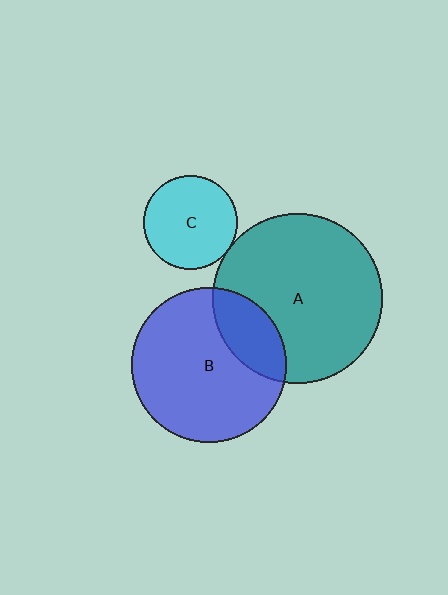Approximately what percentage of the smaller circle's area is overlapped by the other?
Approximately 5%.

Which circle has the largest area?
Circle A (teal).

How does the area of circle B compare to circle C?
Approximately 2.7 times.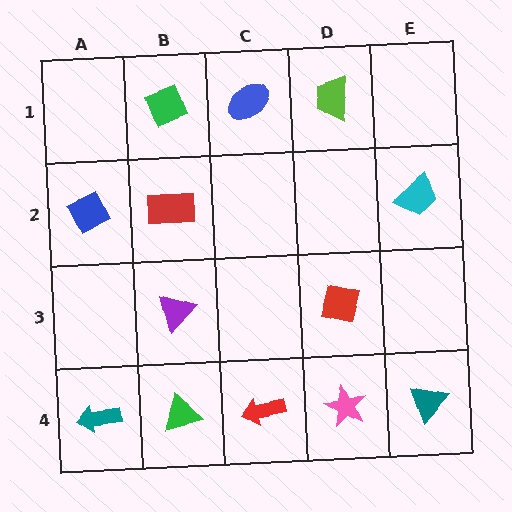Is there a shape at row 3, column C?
No, that cell is empty.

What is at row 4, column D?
A pink star.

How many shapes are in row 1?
3 shapes.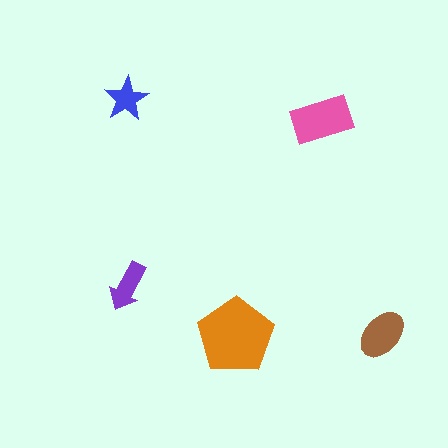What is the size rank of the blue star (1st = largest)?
5th.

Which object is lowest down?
The orange pentagon is bottommost.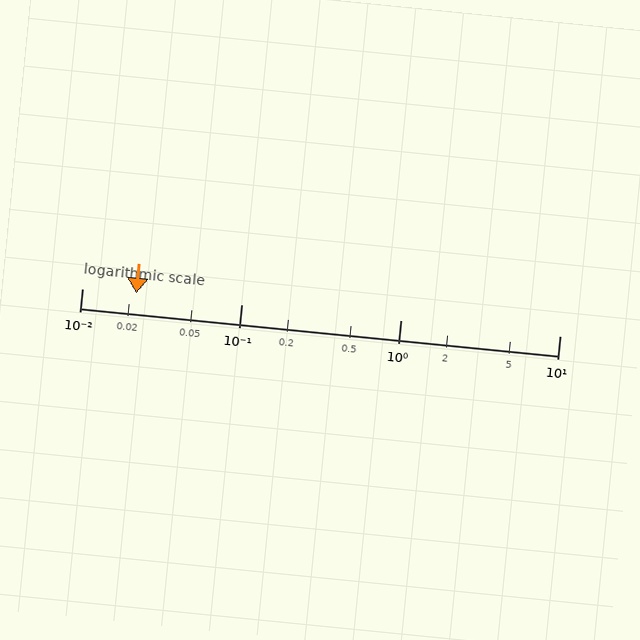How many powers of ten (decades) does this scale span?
The scale spans 3 decades, from 0.01 to 10.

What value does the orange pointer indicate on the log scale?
The pointer indicates approximately 0.022.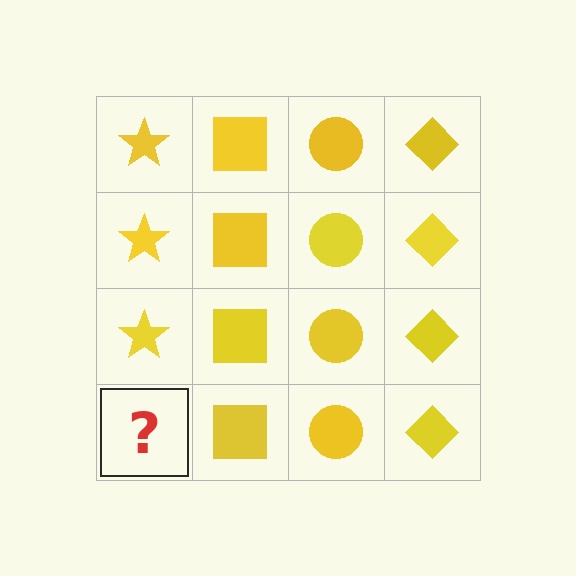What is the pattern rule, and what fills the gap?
The rule is that each column has a consistent shape. The gap should be filled with a yellow star.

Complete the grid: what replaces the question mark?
The question mark should be replaced with a yellow star.